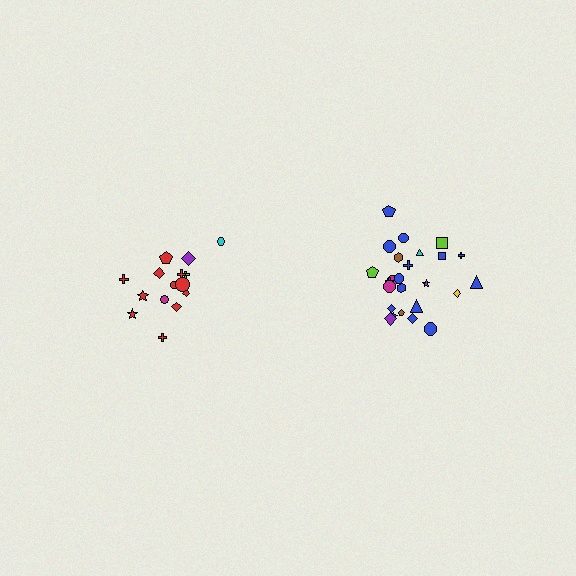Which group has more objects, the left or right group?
The right group.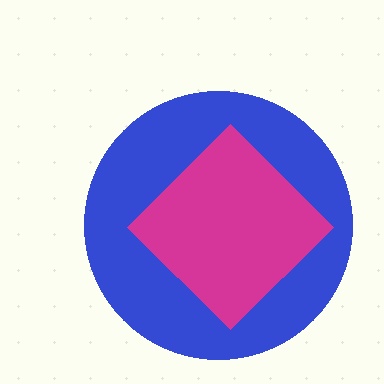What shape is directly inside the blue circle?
The magenta diamond.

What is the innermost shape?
The magenta diamond.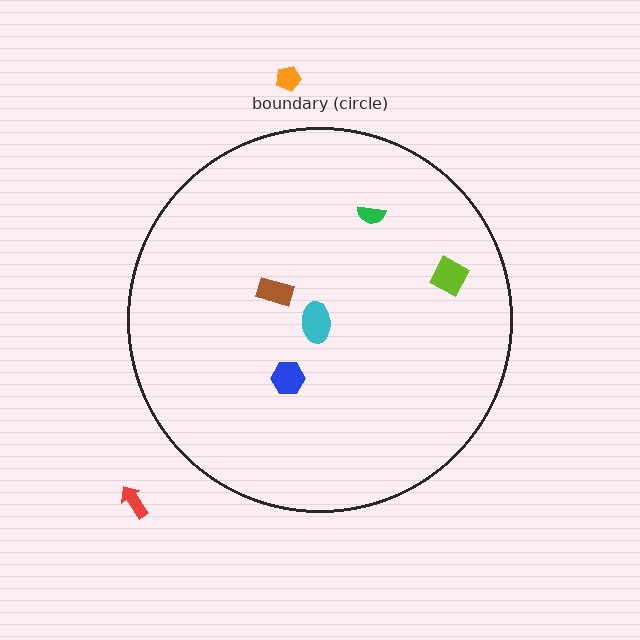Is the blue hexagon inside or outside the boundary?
Inside.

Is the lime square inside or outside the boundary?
Inside.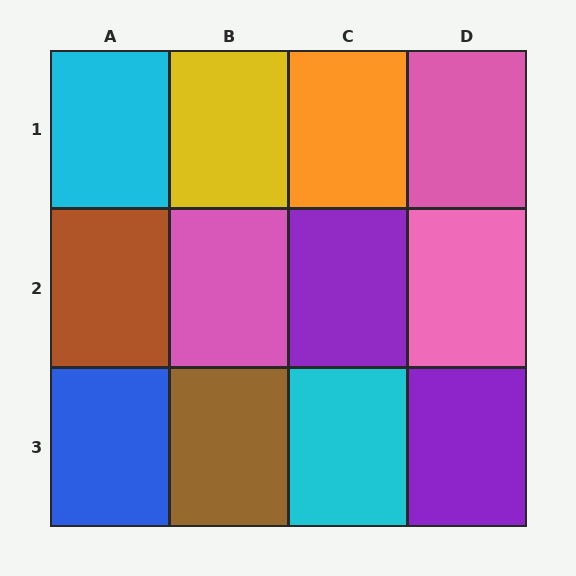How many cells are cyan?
2 cells are cyan.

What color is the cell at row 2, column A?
Brown.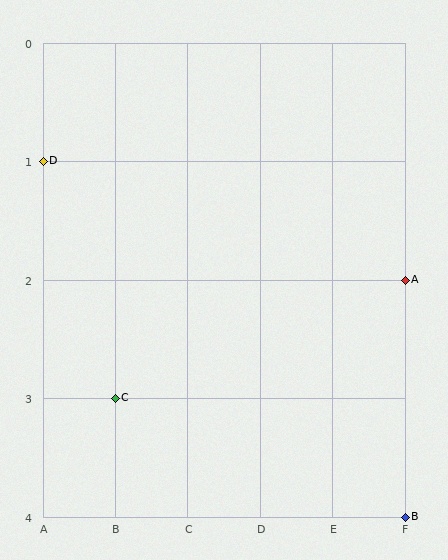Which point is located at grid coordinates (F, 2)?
Point A is at (F, 2).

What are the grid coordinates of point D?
Point D is at grid coordinates (A, 1).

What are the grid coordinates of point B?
Point B is at grid coordinates (F, 4).